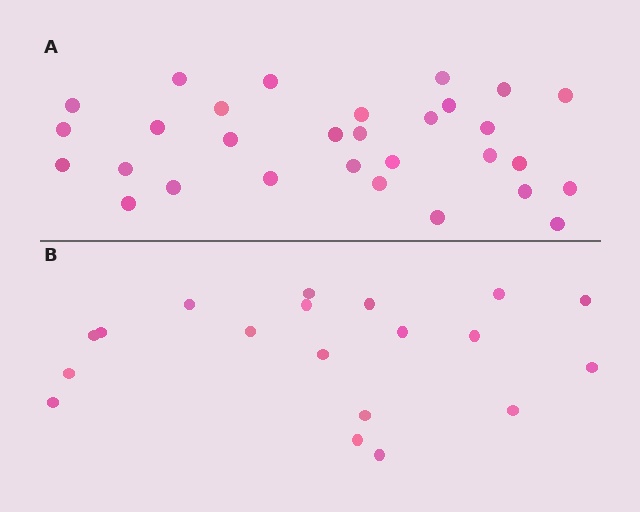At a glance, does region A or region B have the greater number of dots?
Region A (the top region) has more dots.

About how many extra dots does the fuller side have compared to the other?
Region A has roughly 12 or so more dots than region B.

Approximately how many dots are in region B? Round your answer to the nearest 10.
About 20 dots. (The exact count is 19, which rounds to 20.)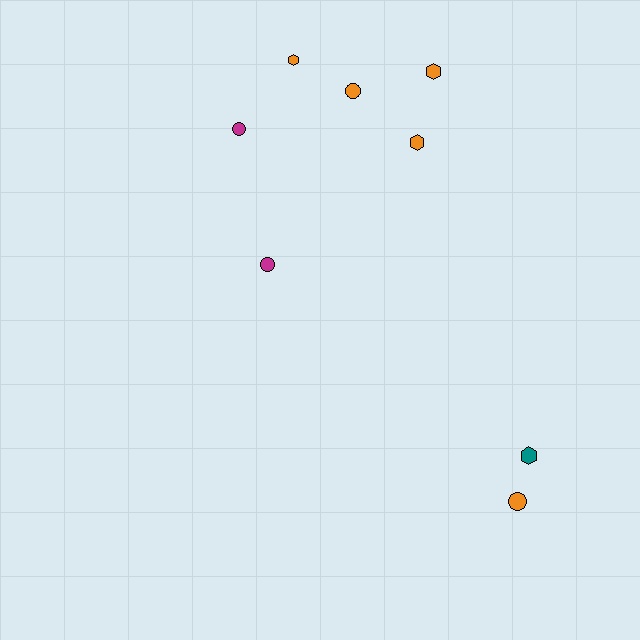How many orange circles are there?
There are 2 orange circles.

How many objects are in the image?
There are 8 objects.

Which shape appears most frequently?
Hexagon, with 4 objects.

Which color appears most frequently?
Orange, with 5 objects.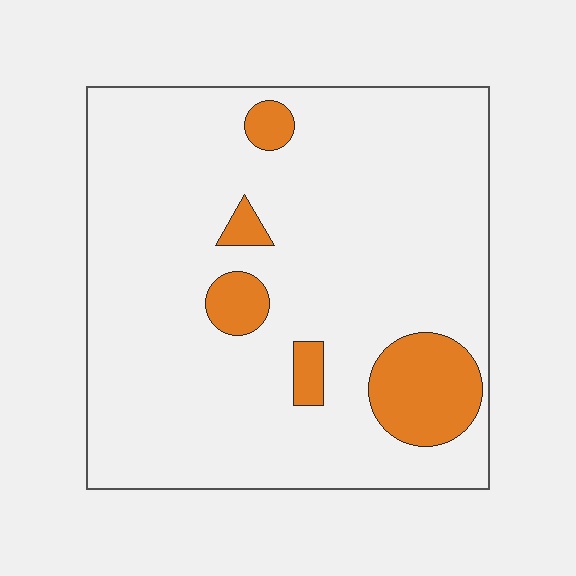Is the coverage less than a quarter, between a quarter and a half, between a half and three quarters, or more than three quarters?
Less than a quarter.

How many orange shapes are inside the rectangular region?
5.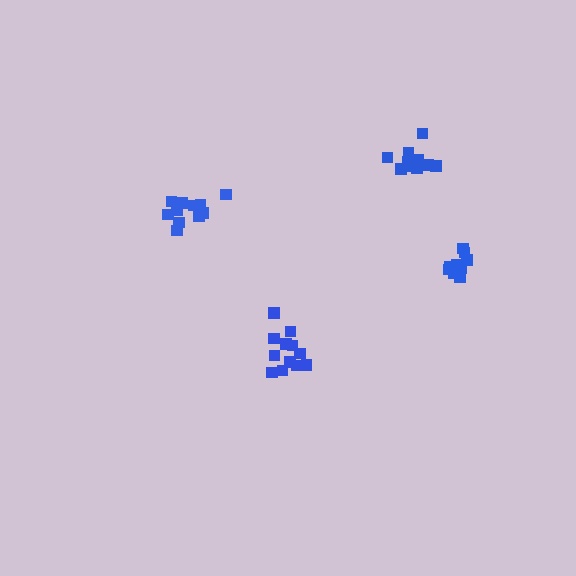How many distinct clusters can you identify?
There are 4 distinct clusters.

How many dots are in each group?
Group 1: 10 dots, Group 2: 11 dots, Group 3: 12 dots, Group 4: 11 dots (44 total).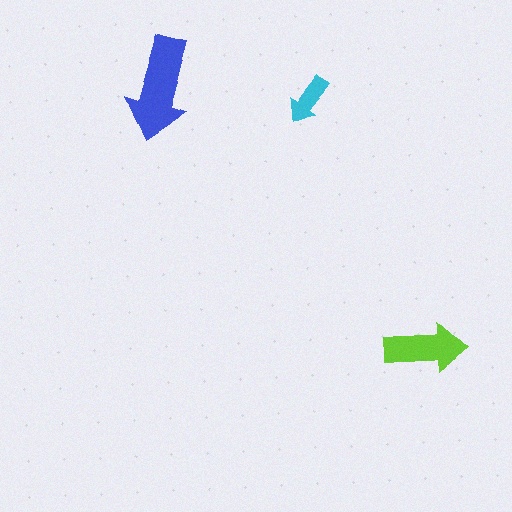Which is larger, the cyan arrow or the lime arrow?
The lime one.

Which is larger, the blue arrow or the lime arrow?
The blue one.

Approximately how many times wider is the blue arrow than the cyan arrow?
About 2 times wider.